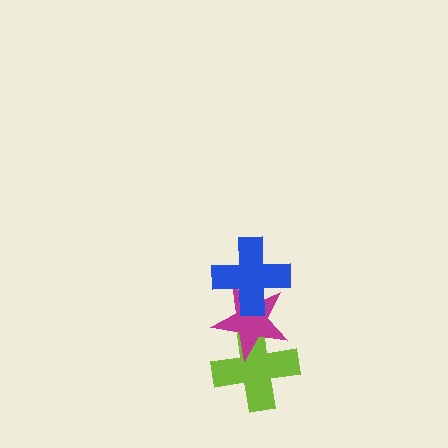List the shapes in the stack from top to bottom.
From top to bottom: the blue cross, the magenta star, the lime cross.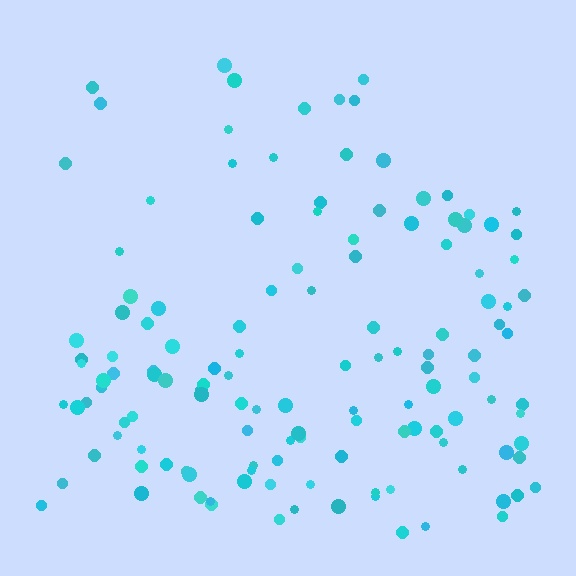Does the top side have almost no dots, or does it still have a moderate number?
Still a moderate number, just noticeably fewer than the bottom.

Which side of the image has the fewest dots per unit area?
The top.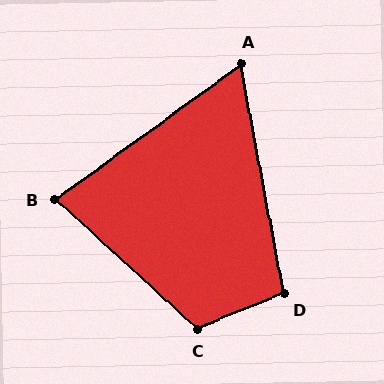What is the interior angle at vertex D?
Approximately 101 degrees (obtuse).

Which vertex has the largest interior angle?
C, at approximately 115 degrees.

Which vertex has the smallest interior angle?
A, at approximately 65 degrees.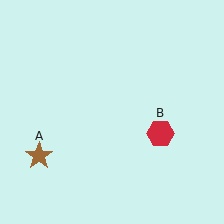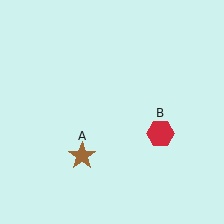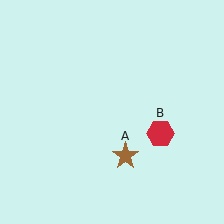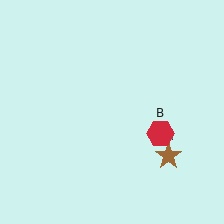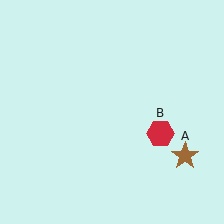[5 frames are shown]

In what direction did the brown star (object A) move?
The brown star (object A) moved right.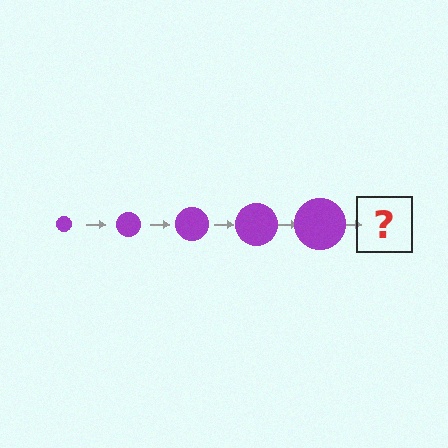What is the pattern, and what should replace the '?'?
The pattern is that the circle gets progressively larger each step. The '?' should be a purple circle, larger than the previous one.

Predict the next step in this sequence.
The next step is a purple circle, larger than the previous one.